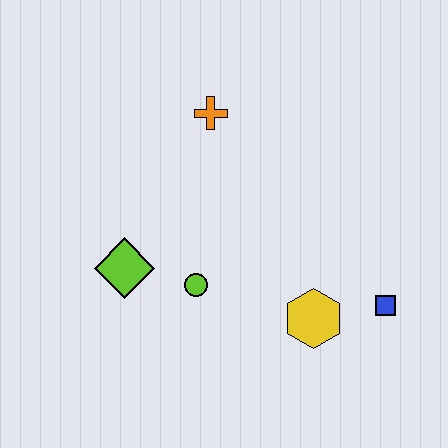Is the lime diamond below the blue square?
No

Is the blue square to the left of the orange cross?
No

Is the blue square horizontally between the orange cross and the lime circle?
No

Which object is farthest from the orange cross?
The blue square is farthest from the orange cross.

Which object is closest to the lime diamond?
The lime circle is closest to the lime diamond.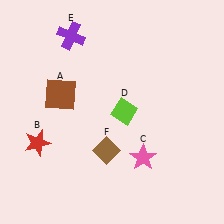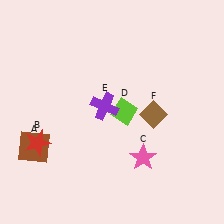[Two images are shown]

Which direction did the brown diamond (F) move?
The brown diamond (F) moved right.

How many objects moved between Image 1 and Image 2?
3 objects moved between the two images.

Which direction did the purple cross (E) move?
The purple cross (E) moved down.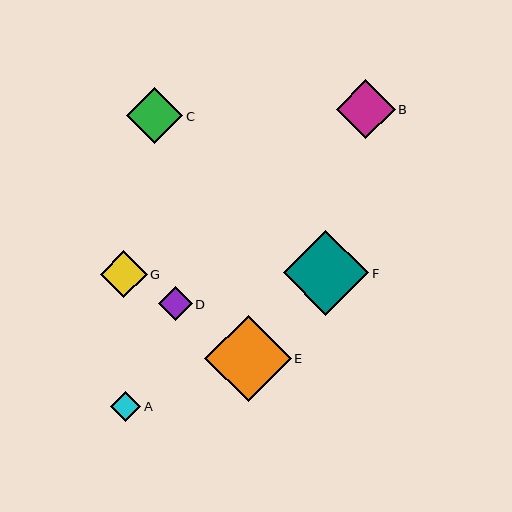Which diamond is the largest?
Diamond E is the largest with a size of approximately 86 pixels.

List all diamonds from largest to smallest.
From largest to smallest: E, F, B, C, G, D, A.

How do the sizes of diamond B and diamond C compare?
Diamond B and diamond C are approximately the same size.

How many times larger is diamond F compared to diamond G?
Diamond F is approximately 1.8 times the size of diamond G.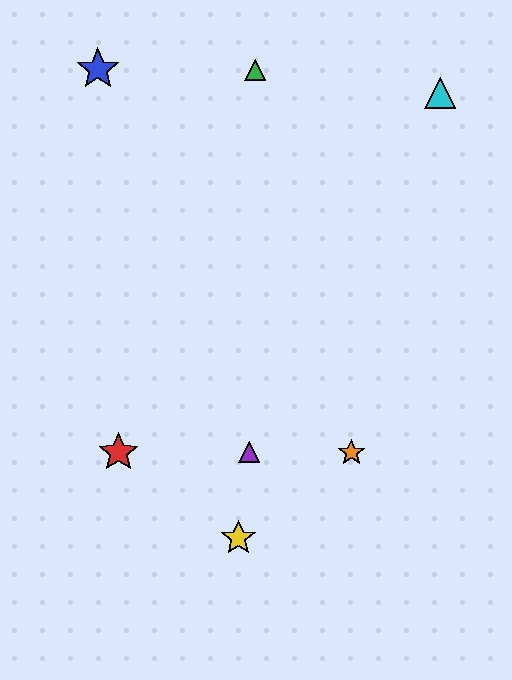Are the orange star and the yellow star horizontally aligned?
No, the orange star is at y≈452 and the yellow star is at y≈538.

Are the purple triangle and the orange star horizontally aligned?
Yes, both are at y≈452.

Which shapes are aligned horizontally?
The red star, the purple triangle, the orange star are aligned horizontally.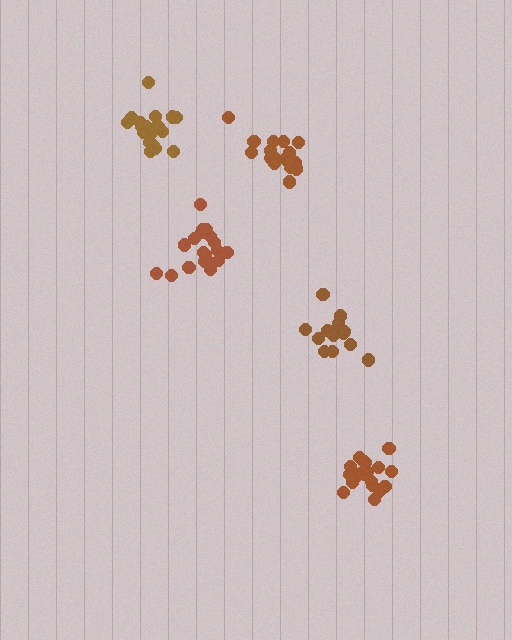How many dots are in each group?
Group 1: 21 dots, Group 2: 15 dots, Group 3: 18 dots, Group 4: 20 dots, Group 5: 20 dots (94 total).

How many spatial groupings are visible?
There are 5 spatial groupings.